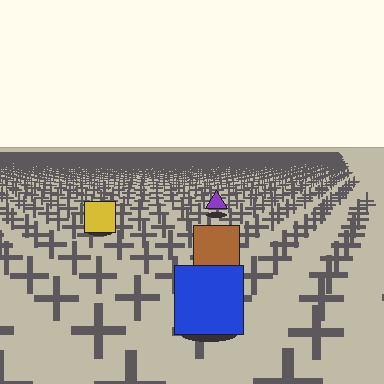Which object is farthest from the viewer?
The purple triangle is farthest from the viewer. It appears smaller and the ground texture around it is denser.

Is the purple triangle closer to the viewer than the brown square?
No. The brown square is closer — you can tell from the texture gradient: the ground texture is coarser near it.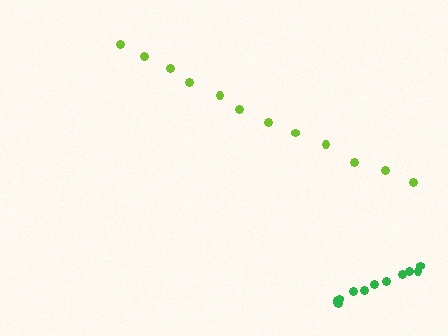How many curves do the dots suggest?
There are 2 distinct paths.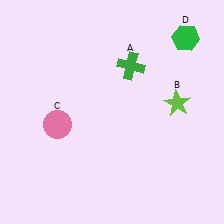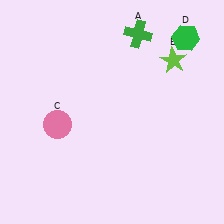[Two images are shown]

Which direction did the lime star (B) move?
The lime star (B) moved up.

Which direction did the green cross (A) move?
The green cross (A) moved up.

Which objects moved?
The objects that moved are: the green cross (A), the lime star (B).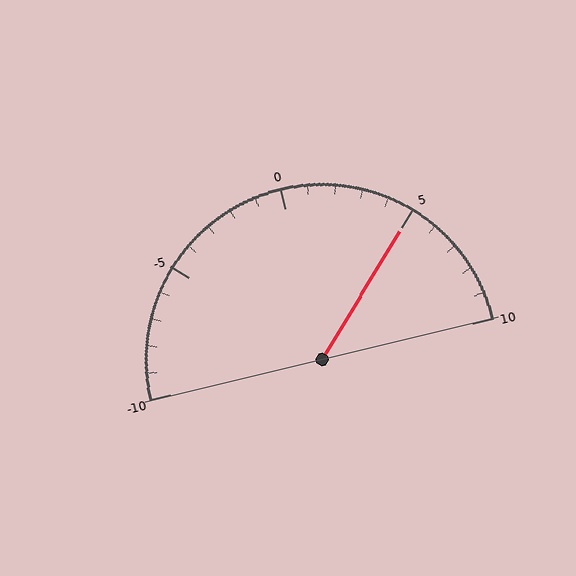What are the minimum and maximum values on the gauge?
The gauge ranges from -10 to 10.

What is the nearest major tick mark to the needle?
The nearest major tick mark is 5.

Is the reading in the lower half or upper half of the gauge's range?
The reading is in the upper half of the range (-10 to 10).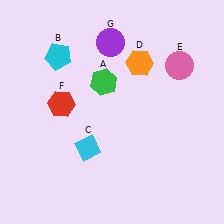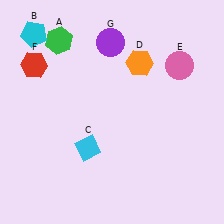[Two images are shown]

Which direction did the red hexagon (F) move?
The red hexagon (F) moved up.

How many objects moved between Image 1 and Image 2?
3 objects moved between the two images.